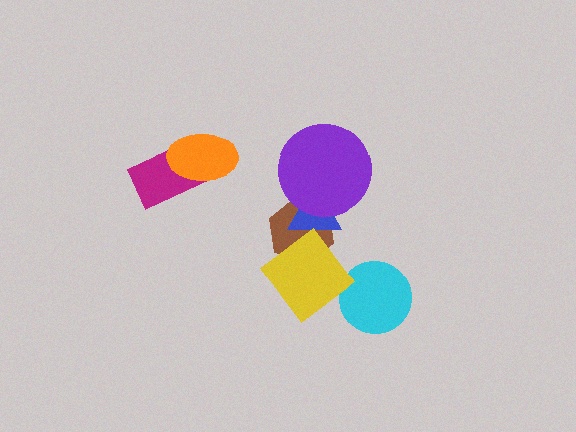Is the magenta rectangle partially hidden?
Yes, it is partially covered by another shape.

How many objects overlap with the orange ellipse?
1 object overlaps with the orange ellipse.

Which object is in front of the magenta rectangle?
The orange ellipse is in front of the magenta rectangle.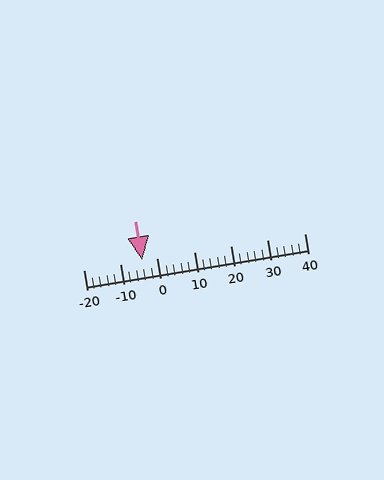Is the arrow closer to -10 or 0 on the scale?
The arrow is closer to 0.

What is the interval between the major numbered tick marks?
The major tick marks are spaced 10 units apart.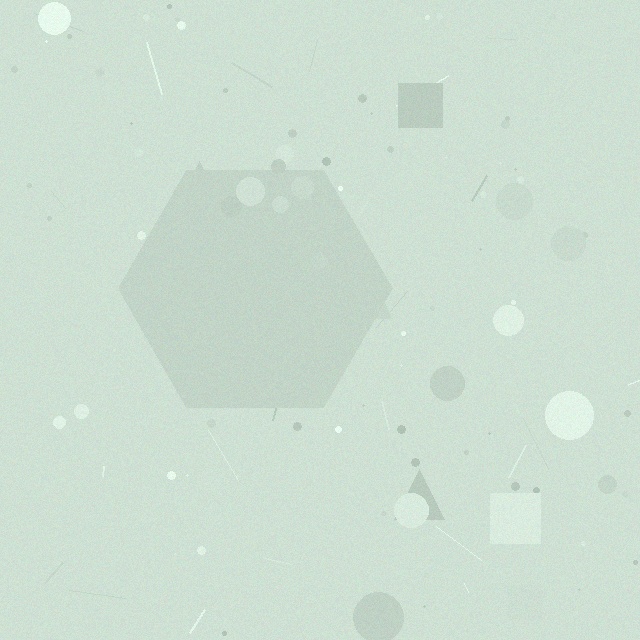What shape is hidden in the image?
A hexagon is hidden in the image.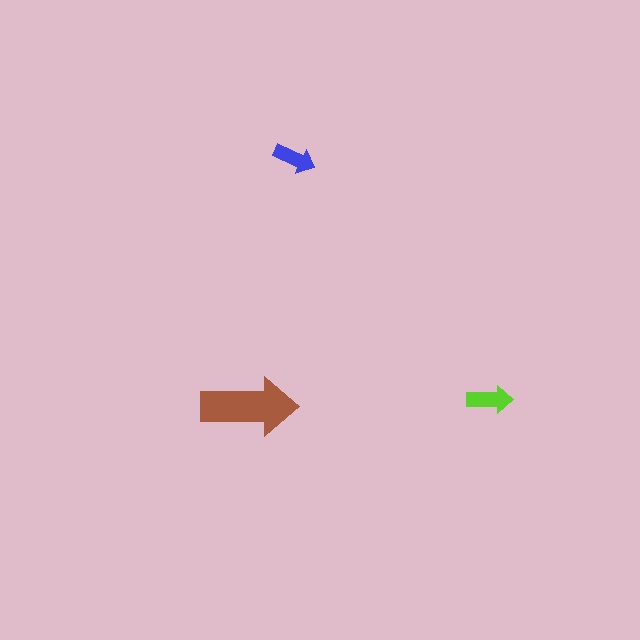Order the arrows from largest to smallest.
the brown one, the lime one, the blue one.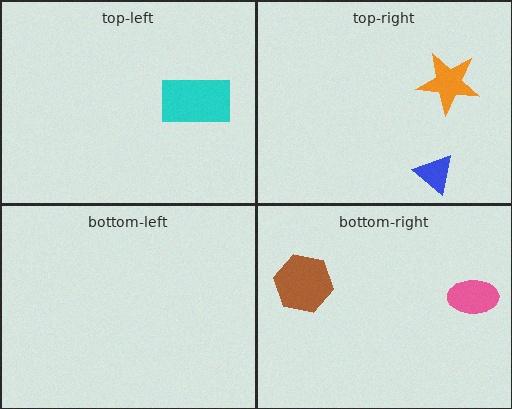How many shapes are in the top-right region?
2.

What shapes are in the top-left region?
The cyan rectangle.